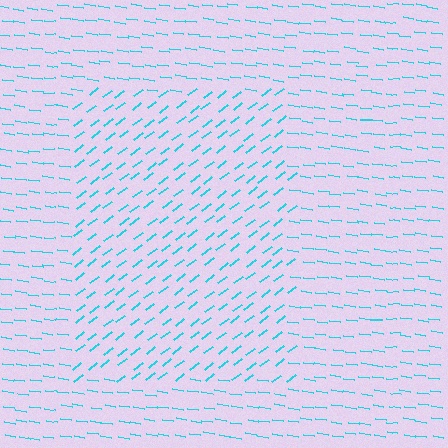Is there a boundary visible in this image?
Yes, there is a texture boundary formed by a change in line orientation.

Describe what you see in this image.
The image is filled with small cyan line segments. A rectangle region in the image has lines oriented differently from the surrounding lines, creating a visible texture boundary.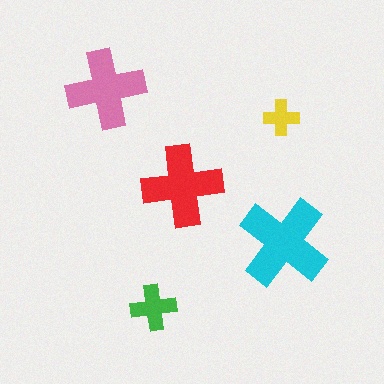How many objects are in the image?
There are 5 objects in the image.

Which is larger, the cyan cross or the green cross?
The cyan one.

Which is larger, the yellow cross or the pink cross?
The pink one.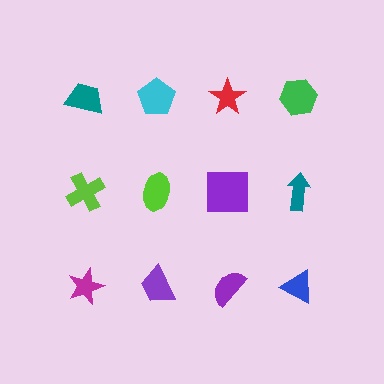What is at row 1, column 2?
A cyan pentagon.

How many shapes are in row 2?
4 shapes.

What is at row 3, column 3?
A purple semicircle.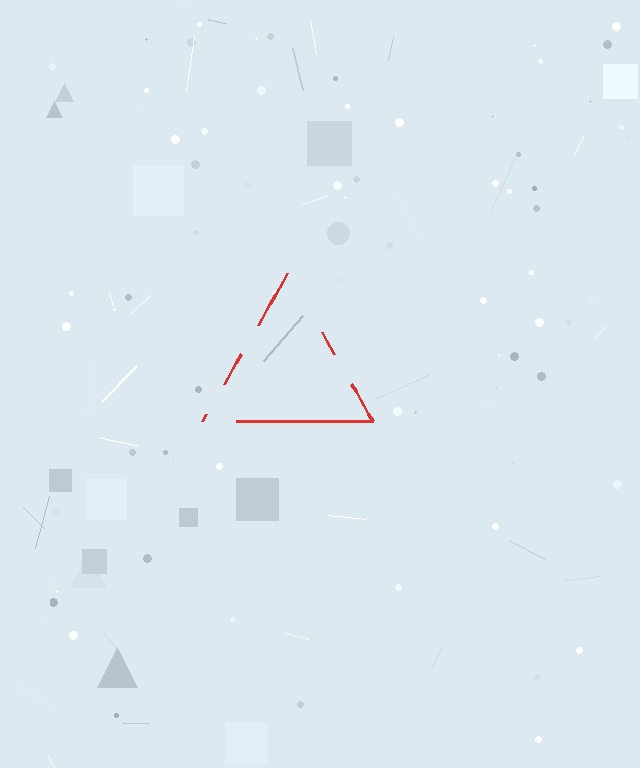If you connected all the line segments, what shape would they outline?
They would outline a triangle.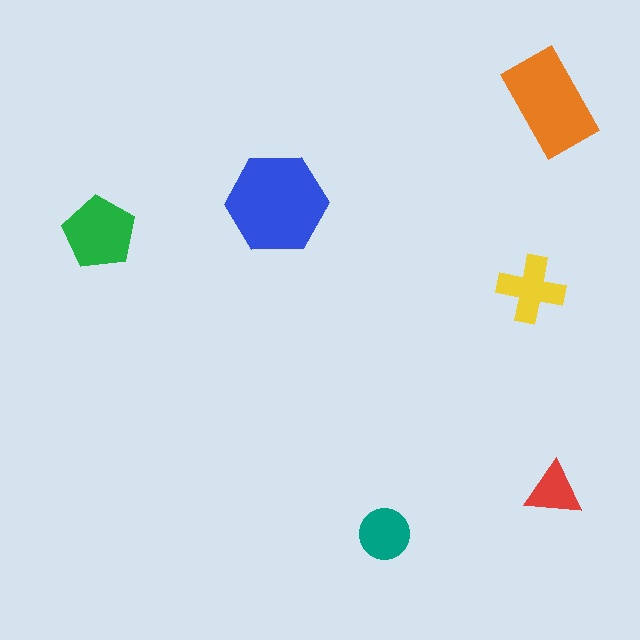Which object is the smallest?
The red triangle.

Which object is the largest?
The blue hexagon.